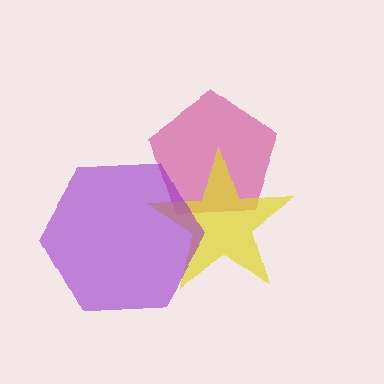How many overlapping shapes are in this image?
There are 3 overlapping shapes in the image.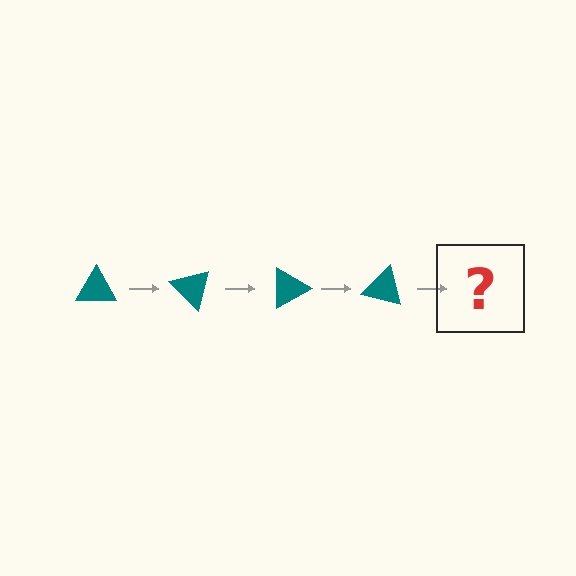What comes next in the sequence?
The next element should be a teal triangle rotated 180 degrees.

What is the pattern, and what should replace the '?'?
The pattern is that the triangle rotates 45 degrees each step. The '?' should be a teal triangle rotated 180 degrees.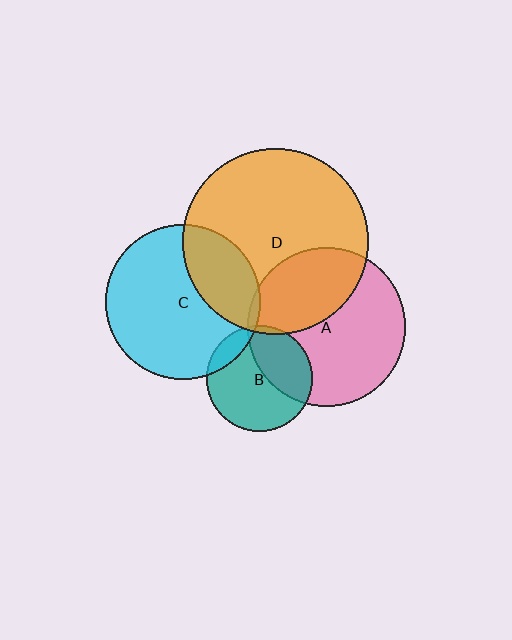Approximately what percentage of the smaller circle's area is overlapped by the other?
Approximately 35%.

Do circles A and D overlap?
Yes.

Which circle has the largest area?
Circle D (orange).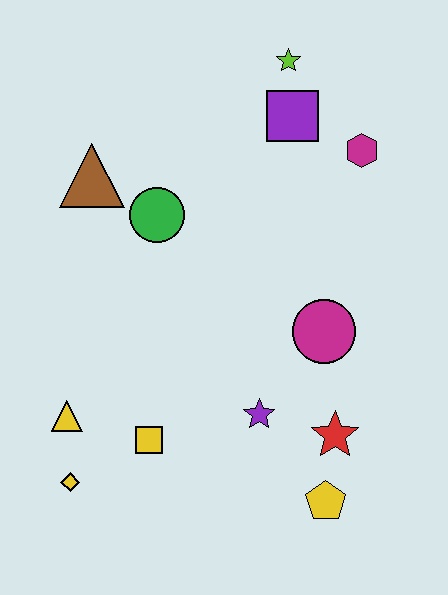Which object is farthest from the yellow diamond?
The lime star is farthest from the yellow diamond.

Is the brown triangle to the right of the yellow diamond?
Yes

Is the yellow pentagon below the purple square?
Yes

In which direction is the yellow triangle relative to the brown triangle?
The yellow triangle is below the brown triangle.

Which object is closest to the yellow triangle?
The yellow diamond is closest to the yellow triangle.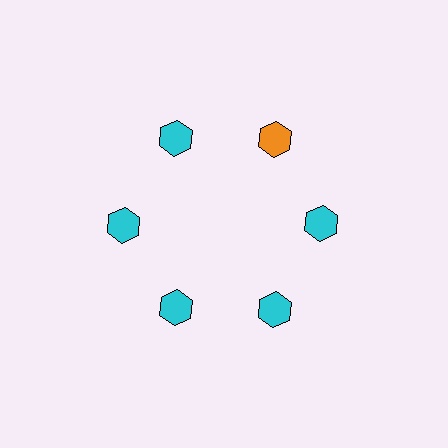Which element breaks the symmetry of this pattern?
The orange hexagon at roughly the 1 o'clock position breaks the symmetry. All other shapes are cyan hexagons.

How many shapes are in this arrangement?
There are 6 shapes arranged in a ring pattern.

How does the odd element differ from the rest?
It has a different color: orange instead of cyan.